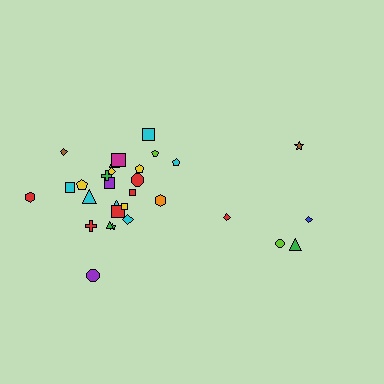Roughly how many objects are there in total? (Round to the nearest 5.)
Roughly 30 objects in total.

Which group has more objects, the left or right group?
The left group.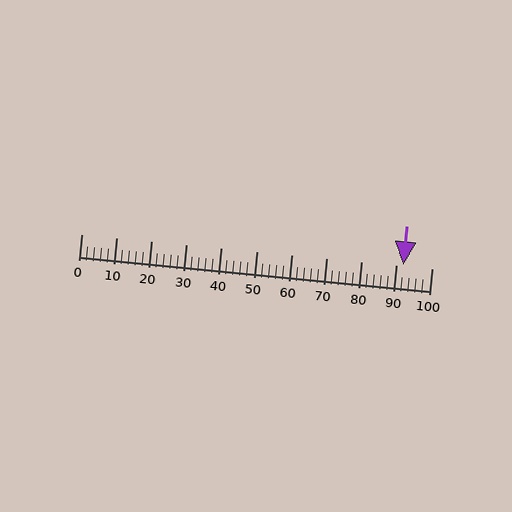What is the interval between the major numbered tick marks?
The major tick marks are spaced 10 units apart.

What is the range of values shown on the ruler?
The ruler shows values from 0 to 100.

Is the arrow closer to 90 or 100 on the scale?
The arrow is closer to 90.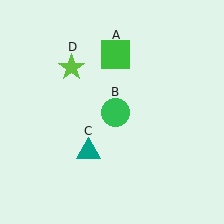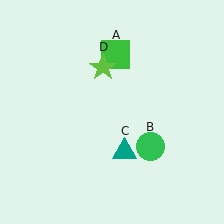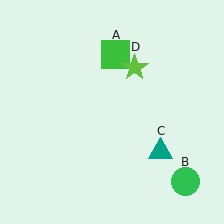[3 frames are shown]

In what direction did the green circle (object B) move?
The green circle (object B) moved down and to the right.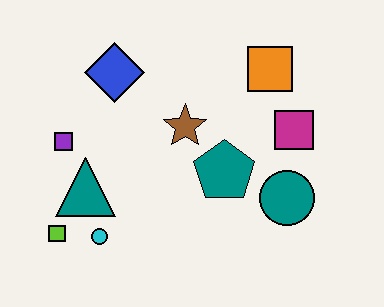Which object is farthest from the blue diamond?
The teal circle is farthest from the blue diamond.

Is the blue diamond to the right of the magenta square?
No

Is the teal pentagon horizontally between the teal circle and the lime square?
Yes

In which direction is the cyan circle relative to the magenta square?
The cyan circle is to the left of the magenta square.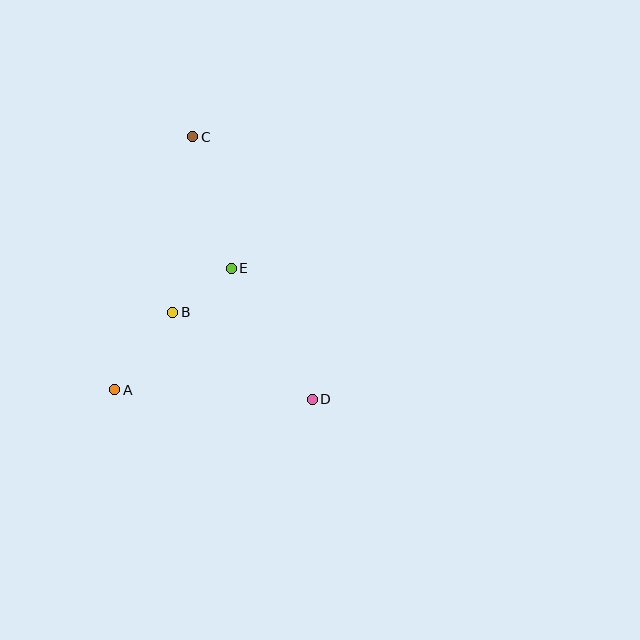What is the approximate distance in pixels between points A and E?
The distance between A and E is approximately 168 pixels.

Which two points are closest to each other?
Points B and E are closest to each other.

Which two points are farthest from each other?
Points C and D are farthest from each other.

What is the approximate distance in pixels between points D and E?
The distance between D and E is approximately 154 pixels.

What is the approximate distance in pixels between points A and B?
The distance between A and B is approximately 97 pixels.